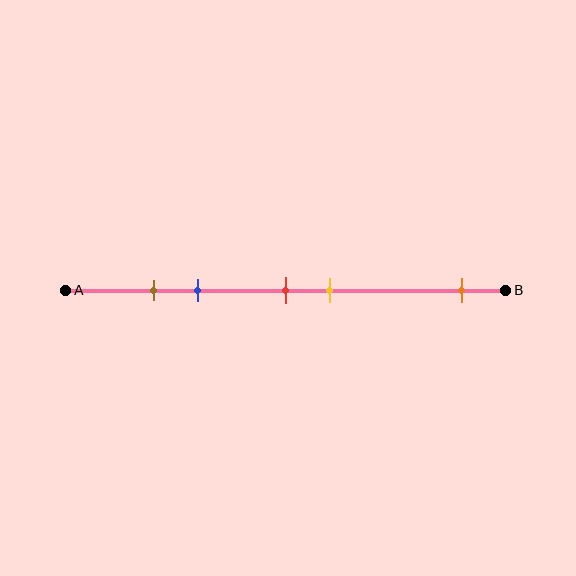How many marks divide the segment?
There are 5 marks dividing the segment.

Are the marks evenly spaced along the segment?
No, the marks are not evenly spaced.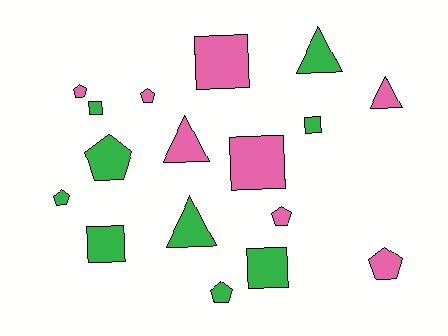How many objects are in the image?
There are 17 objects.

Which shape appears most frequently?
Pentagon, with 7 objects.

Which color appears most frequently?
Green, with 9 objects.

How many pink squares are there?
There are 2 pink squares.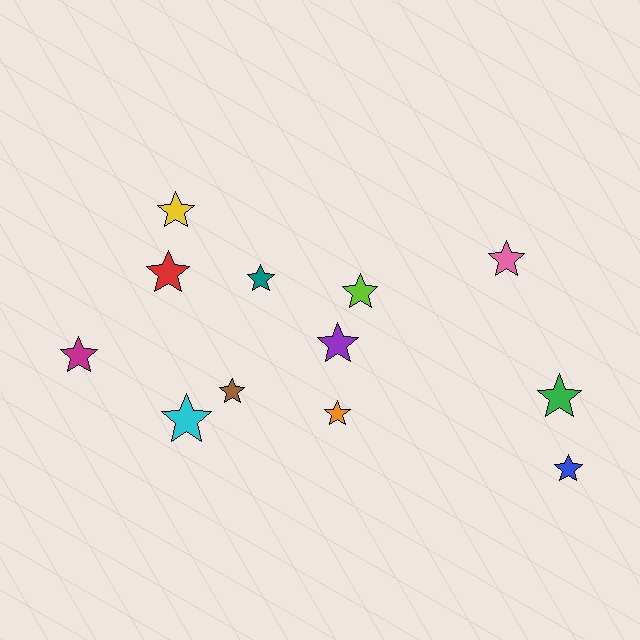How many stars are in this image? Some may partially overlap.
There are 12 stars.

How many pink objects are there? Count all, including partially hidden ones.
There is 1 pink object.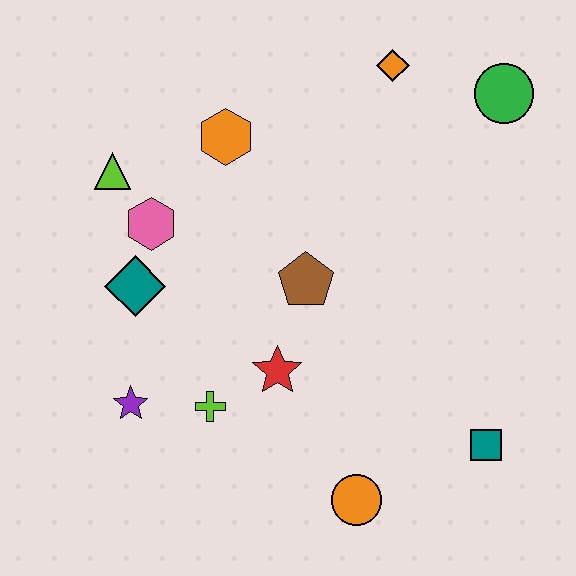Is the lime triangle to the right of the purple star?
No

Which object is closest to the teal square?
The orange circle is closest to the teal square.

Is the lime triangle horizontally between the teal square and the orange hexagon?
No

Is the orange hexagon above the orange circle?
Yes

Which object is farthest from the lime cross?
The green circle is farthest from the lime cross.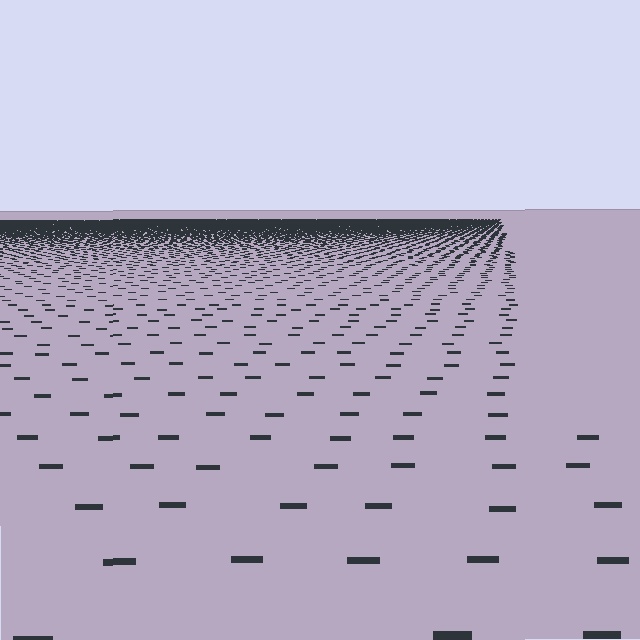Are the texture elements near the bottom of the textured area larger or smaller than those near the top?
Larger. Near the bottom, elements are closer to the viewer and appear at a bigger on-screen size.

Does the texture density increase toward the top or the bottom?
Density increases toward the top.